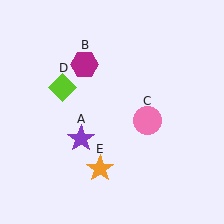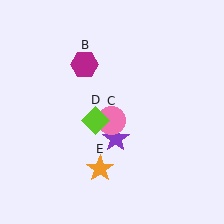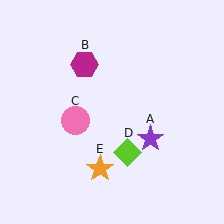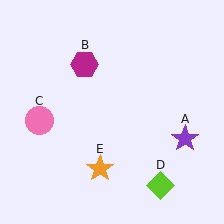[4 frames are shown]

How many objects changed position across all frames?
3 objects changed position: purple star (object A), pink circle (object C), lime diamond (object D).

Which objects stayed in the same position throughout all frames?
Magenta hexagon (object B) and orange star (object E) remained stationary.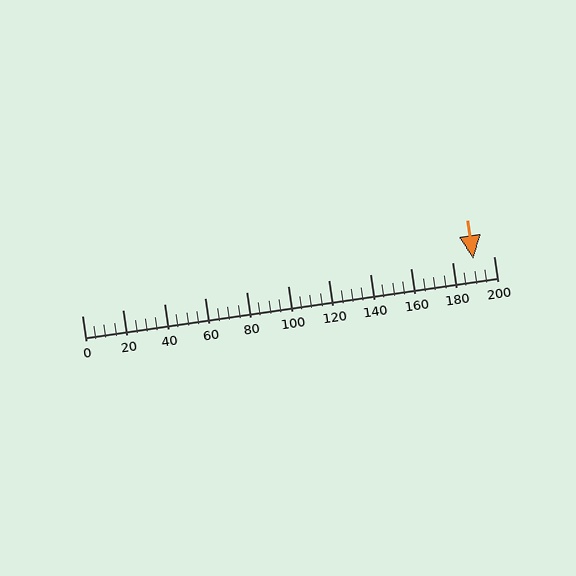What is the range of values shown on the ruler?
The ruler shows values from 0 to 200.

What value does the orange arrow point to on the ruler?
The orange arrow points to approximately 190.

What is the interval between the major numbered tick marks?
The major tick marks are spaced 20 units apart.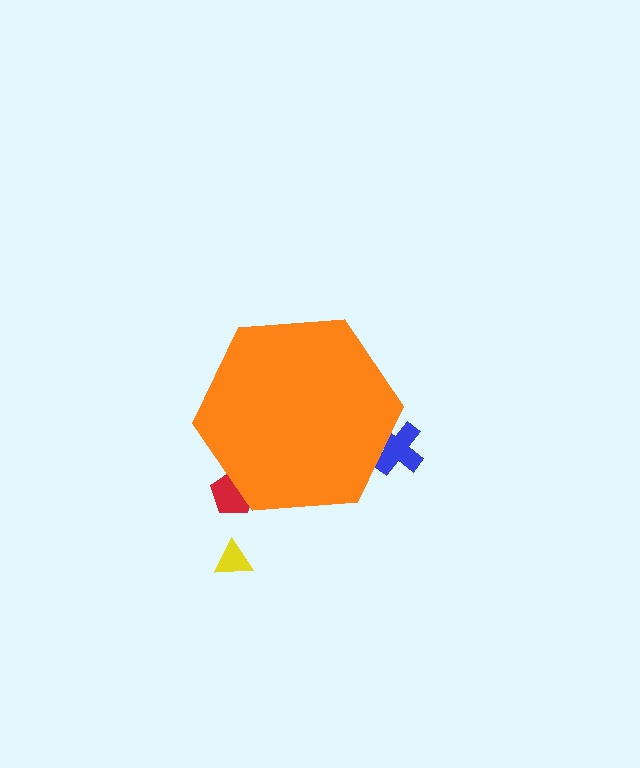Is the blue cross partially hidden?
Yes, the blue cross is partially hidden behind the orange hexagon.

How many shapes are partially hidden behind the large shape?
2 shapes are partially hidden.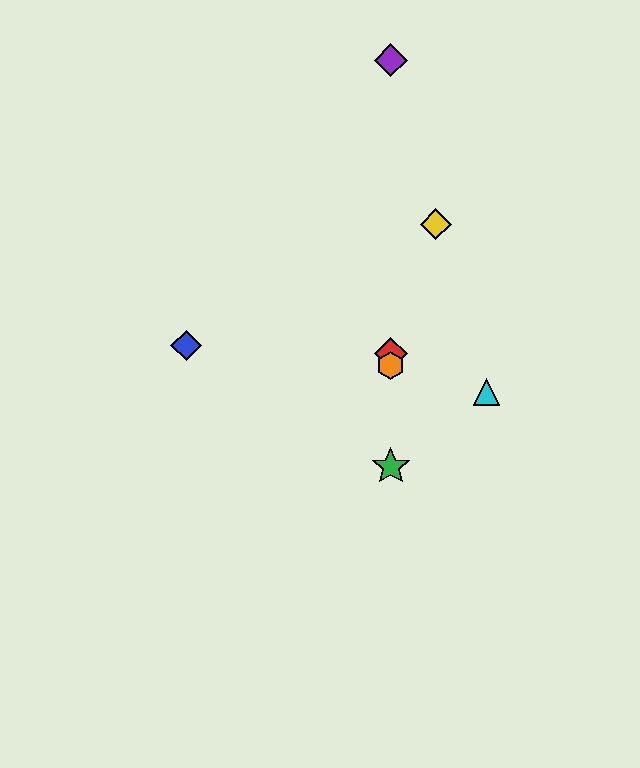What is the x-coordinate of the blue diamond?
The blue diamond is at x≈186.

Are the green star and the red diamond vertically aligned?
Yes, both are at x≈391.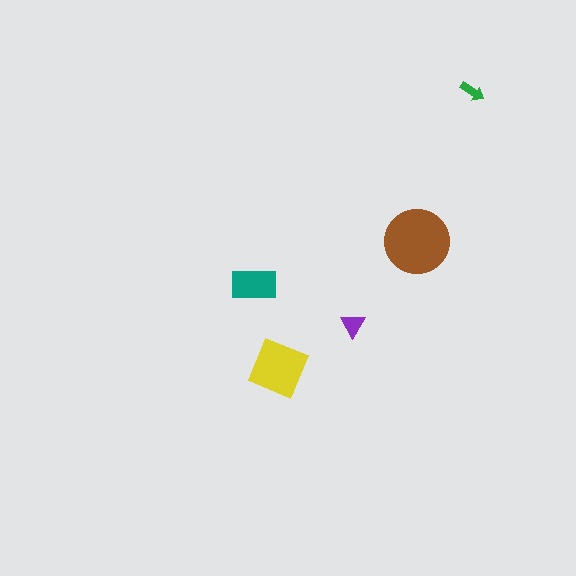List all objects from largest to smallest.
The brown circle, the yellow square, the teal rectangle, the purple triangle, the green arrow.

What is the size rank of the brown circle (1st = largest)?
1st.